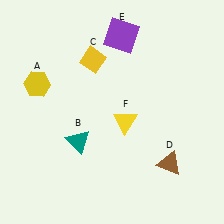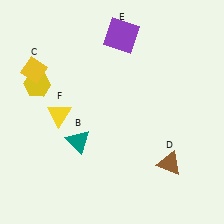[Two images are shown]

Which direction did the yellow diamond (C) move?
The yellow diamond (C) moved left.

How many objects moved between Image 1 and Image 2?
2 objects moved between the two images.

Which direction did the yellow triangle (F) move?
The yellow triangle (F) moved left.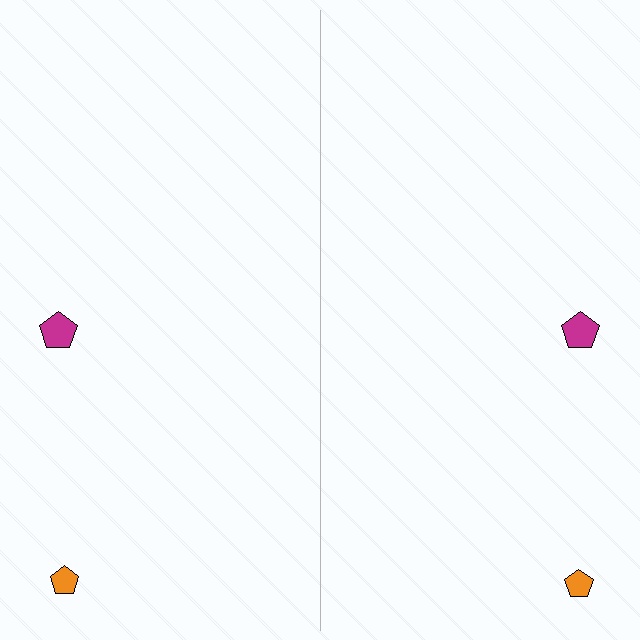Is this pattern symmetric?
Yes, this pattern has bilateral (reflection) symmetry.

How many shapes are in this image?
There are 4 shapes in this image.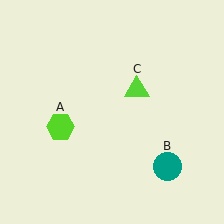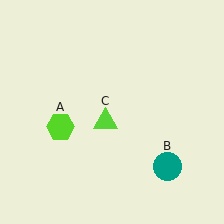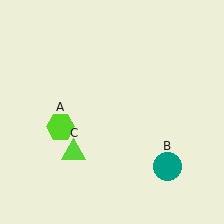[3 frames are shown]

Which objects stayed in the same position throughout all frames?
Lime hexagon (object A) and teal circle (object B) remained stationary.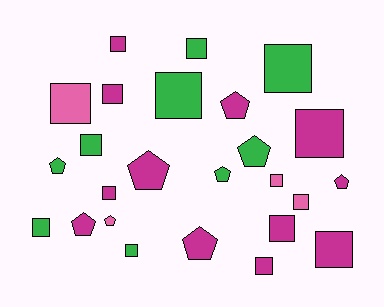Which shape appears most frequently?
Square, with 16 objects.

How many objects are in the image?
There are 25 objects.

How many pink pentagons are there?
There is 1 pink pentagon.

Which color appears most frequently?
Magenta, with 12 objects.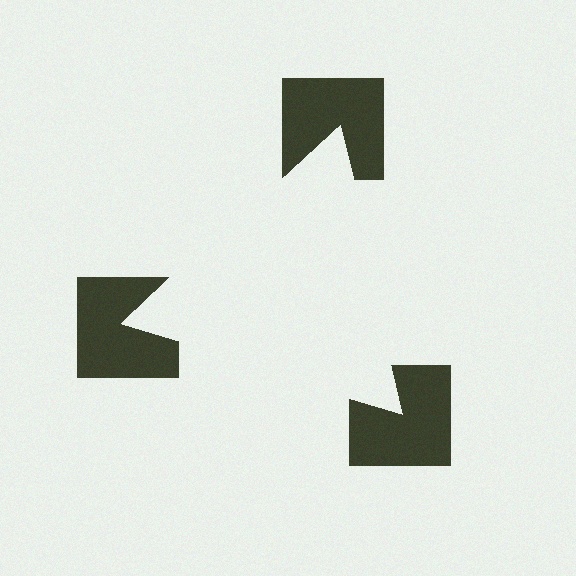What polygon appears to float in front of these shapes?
An illusory triangle — its edges are inferred from the aligned wedge cuts in the notched squares, not physically drawn.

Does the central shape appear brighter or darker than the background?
It typically appears slightly brighter than the background, even though no actual brightness change is drawn.